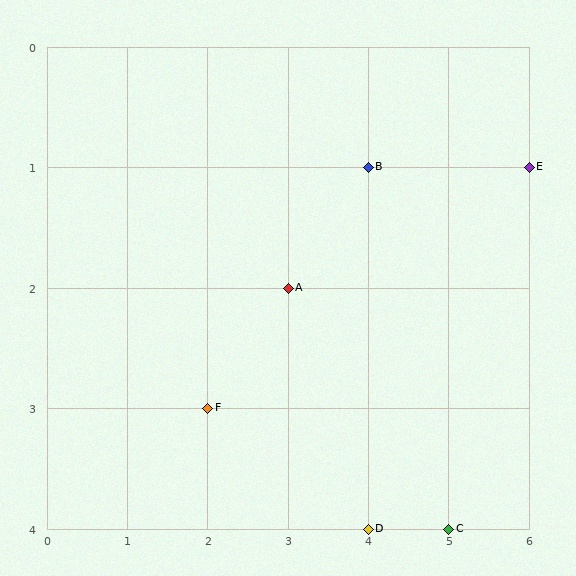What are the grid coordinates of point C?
Point C is at grid coordinates (5, 4).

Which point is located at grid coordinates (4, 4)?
Point D is at (4, 4).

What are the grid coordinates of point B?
Point B is at grid coordinates (4, 1).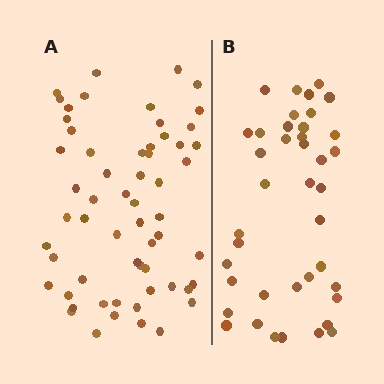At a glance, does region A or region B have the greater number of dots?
Region A (the left region) has more dots.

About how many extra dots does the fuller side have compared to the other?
Region A has approximately 20 more dots than region B.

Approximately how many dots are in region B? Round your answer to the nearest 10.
About 40 dots.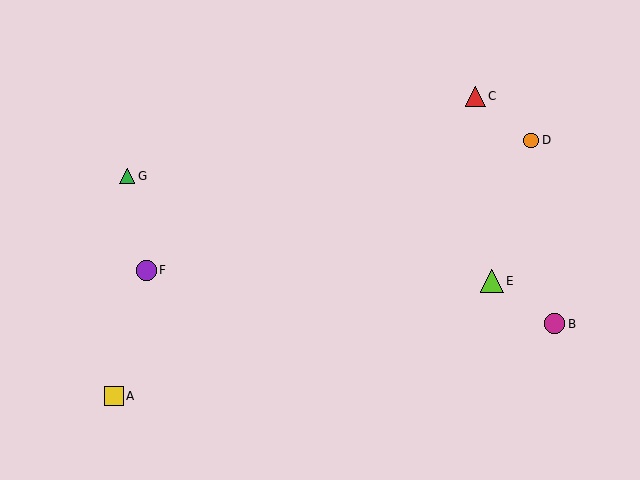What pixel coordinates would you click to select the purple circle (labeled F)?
Click at (146, 271) to select the purple circle F.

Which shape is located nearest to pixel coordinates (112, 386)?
The yellow square (labeled A) at (114, 396) is nearest to that location.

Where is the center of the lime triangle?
The center of the lime triangle is at (492, 281).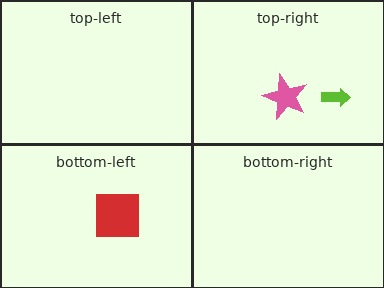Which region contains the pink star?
The top-right region.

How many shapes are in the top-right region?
2.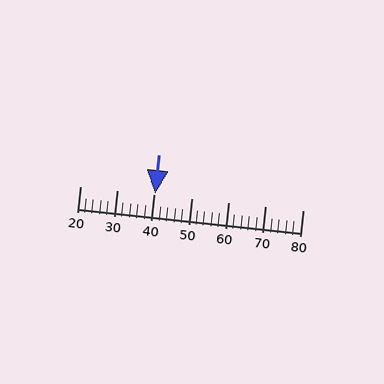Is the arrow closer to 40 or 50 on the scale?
The arrow is closer to 40.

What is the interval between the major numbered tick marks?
The major tick marks are spaced 10 units apart.